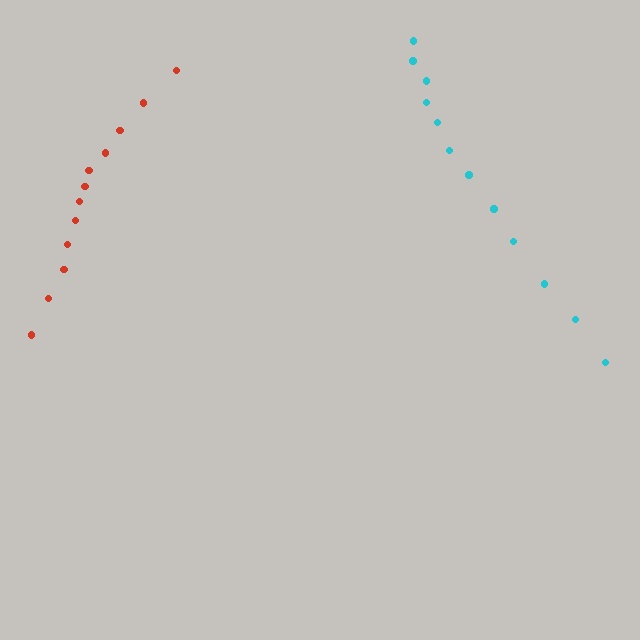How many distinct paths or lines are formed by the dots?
There are 2 distinct paths.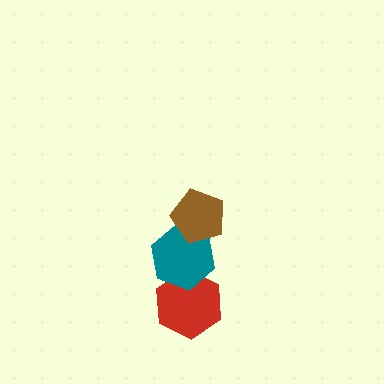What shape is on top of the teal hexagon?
The brown pentagon is on top of the teal hexagon.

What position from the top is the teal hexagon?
The teal hexagon is 2nd from the top.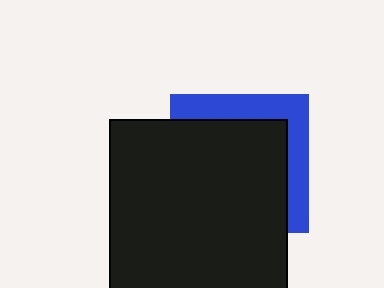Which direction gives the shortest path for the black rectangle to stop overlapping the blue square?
Moving toward the lower-left gives the shortest separation.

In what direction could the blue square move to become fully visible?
The blue square could move toward the upper-right. That would shift it out from behind the black rectangle entirely.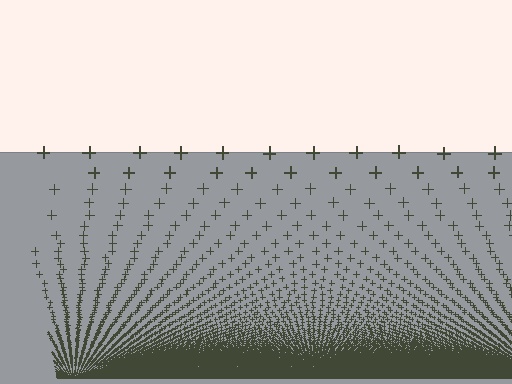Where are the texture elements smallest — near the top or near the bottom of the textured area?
Near the bottom.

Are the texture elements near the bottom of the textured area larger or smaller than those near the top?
Smaller. The gradient is inverted — elements near the bottom are smaller and denser.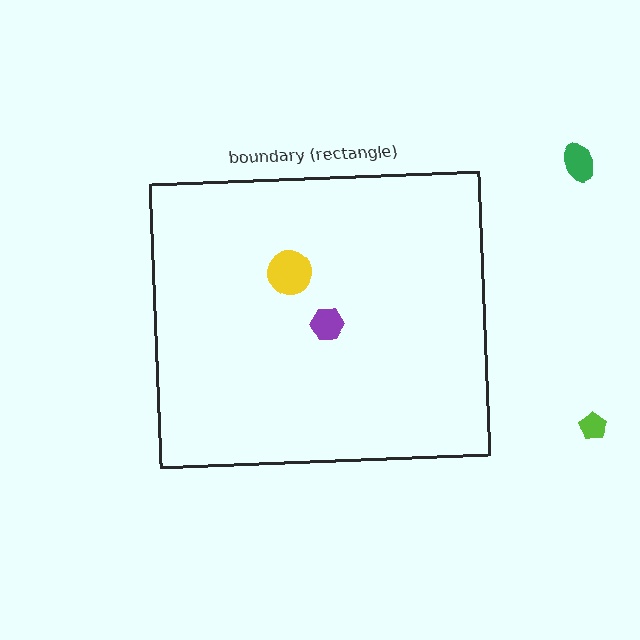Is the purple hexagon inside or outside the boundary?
Inside.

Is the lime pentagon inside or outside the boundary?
Outside.